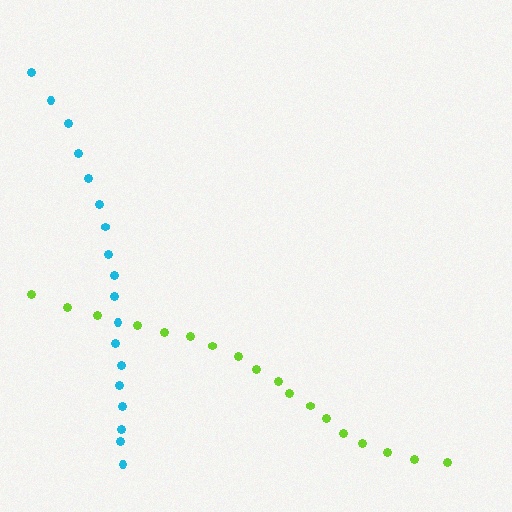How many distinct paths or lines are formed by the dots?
There are 2 distinct paths.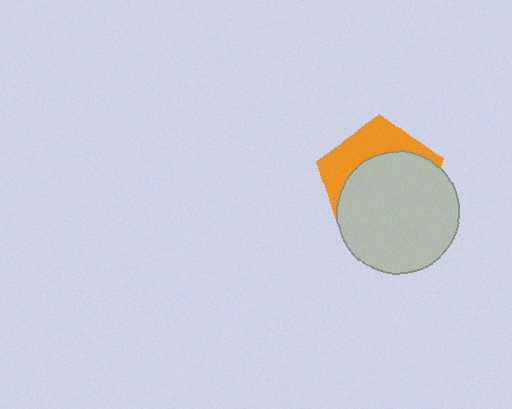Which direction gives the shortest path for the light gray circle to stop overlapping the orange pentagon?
Moving down gives the shortest separation.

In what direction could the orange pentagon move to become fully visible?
The orange pentagon could move up. That would shift it out from behind the light gray circle entirely.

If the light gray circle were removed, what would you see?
You would see the complete orange pentagon.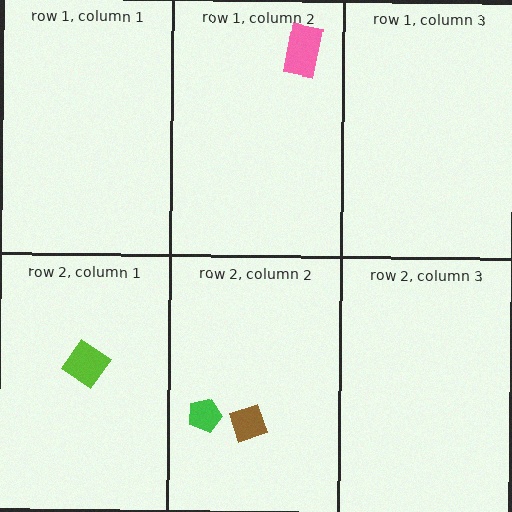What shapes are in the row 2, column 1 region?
The lime diamond.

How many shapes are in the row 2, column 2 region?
2.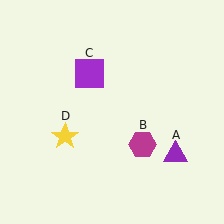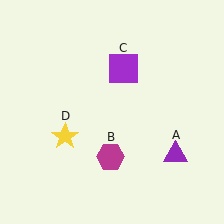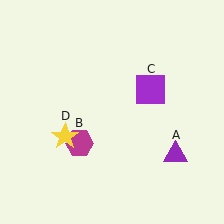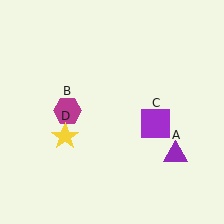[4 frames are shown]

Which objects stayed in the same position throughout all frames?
Purple triangle (object A) and yellow star (object D) remained stationary.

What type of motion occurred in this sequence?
The magenta hexagon (object B), purple square (object C) rotated clockwise around the center of the scene.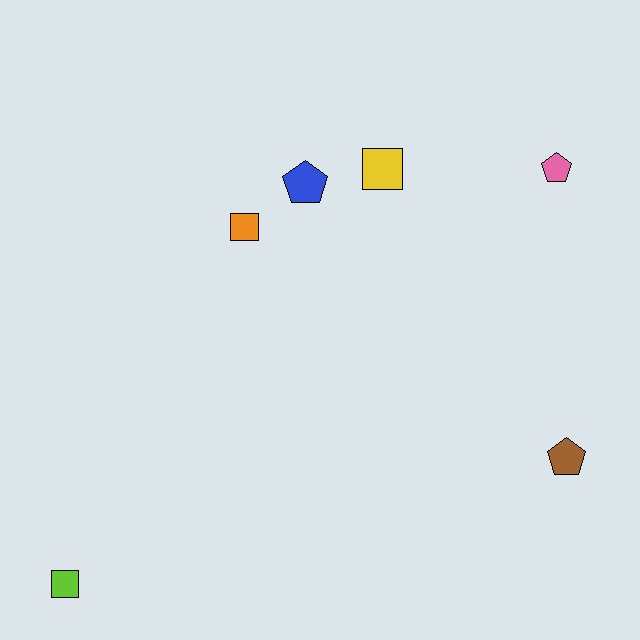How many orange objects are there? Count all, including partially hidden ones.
There is 1 orange object.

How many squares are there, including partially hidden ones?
There are 3 squares.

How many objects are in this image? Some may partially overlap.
There are 6 objects.